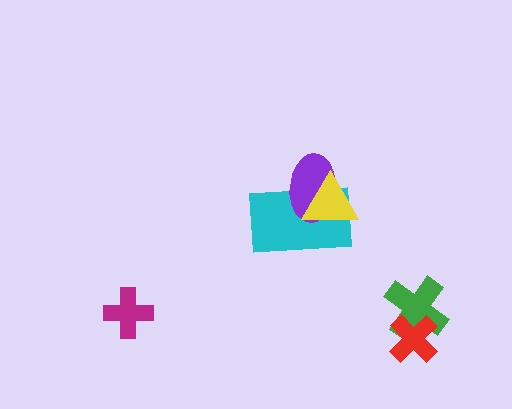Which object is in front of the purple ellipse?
The yellow triangle is in front of the purple ellipse.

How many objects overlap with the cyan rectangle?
2 objects overlap with the cyan rectangle.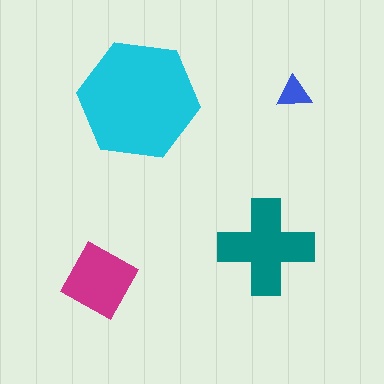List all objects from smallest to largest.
The blue triangle, the magenta diamond, the teal cross, the cyan hexagon.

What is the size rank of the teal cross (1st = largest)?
2nd.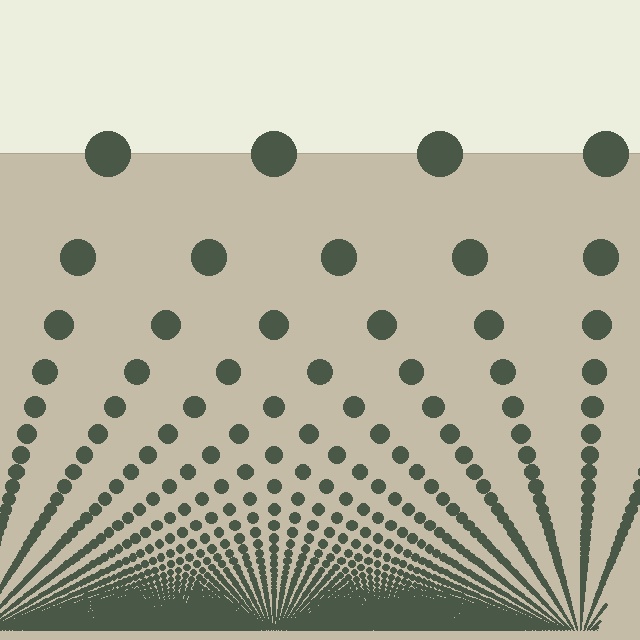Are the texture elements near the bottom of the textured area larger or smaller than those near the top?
Smaller. The gradient is inverted — elements near the bottom are smaller and denser.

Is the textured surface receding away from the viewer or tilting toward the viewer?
The surface appears to tilt toward the viewer. Texture elements get larger and sparser toward the top.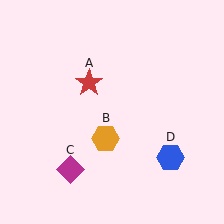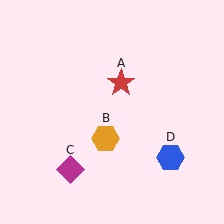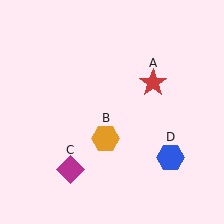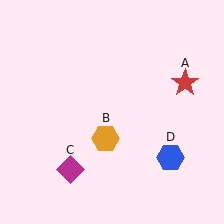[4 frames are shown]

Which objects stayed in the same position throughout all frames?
Orange hexagon (object B) and magenta diamond (object C) and blue hexagon (object D) remained stationary.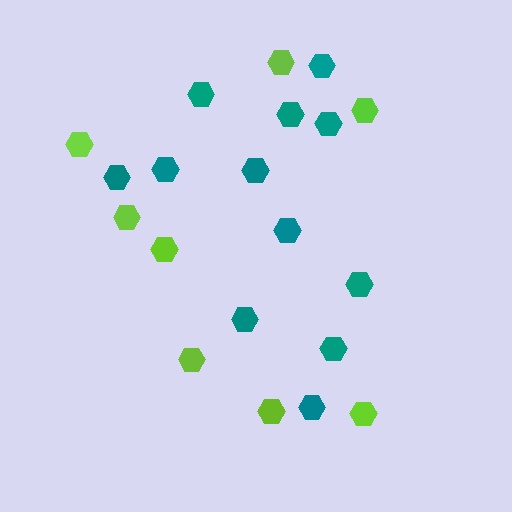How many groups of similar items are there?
There are 2 groups: one group of teal hexagons (12) and one group of lime hexagons (8).